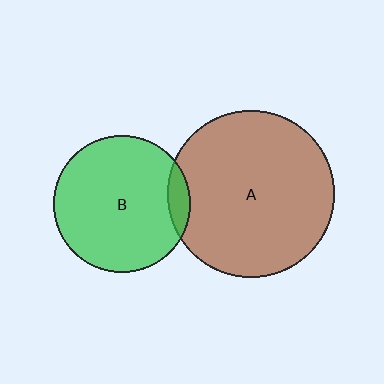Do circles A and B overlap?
Yes.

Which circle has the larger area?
Circle A (brown).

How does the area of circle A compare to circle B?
Approximately 1.5 times.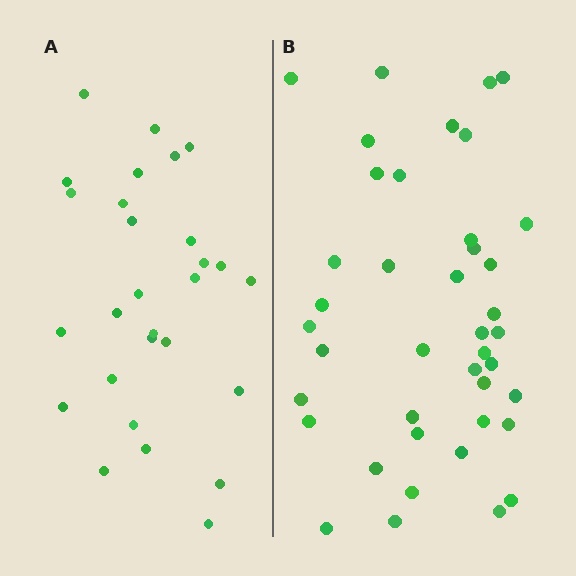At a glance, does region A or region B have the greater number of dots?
Region B (the right region) has more dots.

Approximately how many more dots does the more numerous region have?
Region B has approximately 15 more dots than region A.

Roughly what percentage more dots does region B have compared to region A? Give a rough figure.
About 45% more.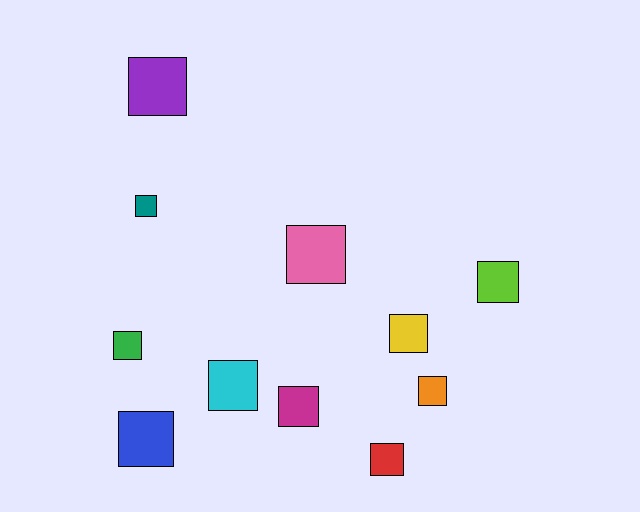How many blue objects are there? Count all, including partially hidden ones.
There is 1 blue object.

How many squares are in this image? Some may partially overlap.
There are 11 squares.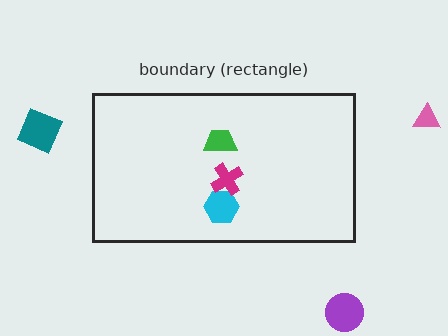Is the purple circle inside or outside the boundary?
Outside.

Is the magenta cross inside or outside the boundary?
Inside.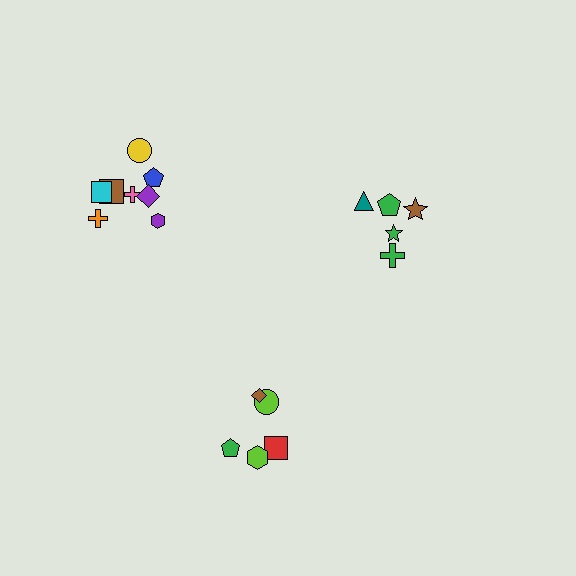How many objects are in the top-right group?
There are 5 objects.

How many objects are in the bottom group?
There are 5 objects.